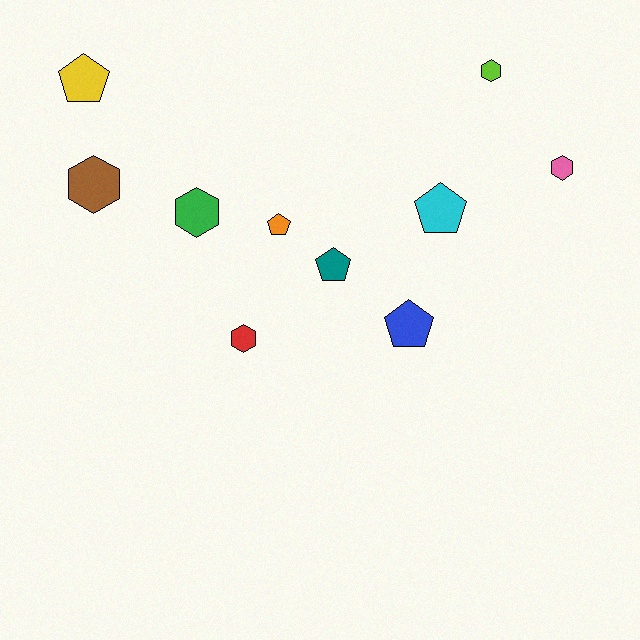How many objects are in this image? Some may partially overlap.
There are 10 objects.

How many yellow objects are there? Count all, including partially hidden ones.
There is 1 yellow object.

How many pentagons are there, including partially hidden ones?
There are 5 pentagons.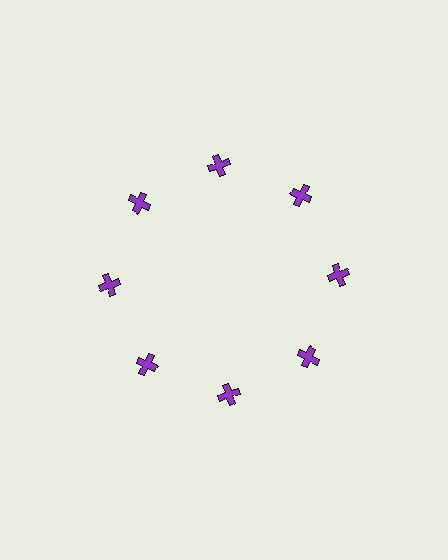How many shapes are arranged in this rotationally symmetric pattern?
There are 8 shapes, arranged in 8 groups of 1.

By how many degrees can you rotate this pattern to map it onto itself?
The pattern maps onto itself every 45 degrees of rotation.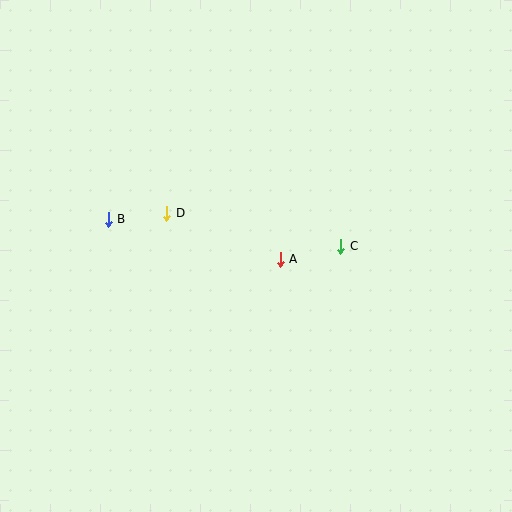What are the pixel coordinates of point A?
Point A is at (280, 259).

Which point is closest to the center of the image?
Point A at (280, 259) is closest to the center.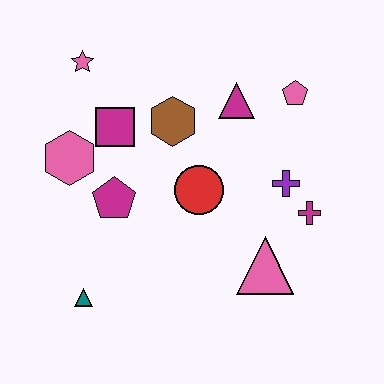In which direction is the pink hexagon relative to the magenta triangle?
The pink hexagon is to the left of the magenta triangle.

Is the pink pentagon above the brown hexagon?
Yes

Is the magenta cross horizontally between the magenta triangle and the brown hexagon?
No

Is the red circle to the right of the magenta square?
Yes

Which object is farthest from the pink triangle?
The pink star is farthest from the pink triangle.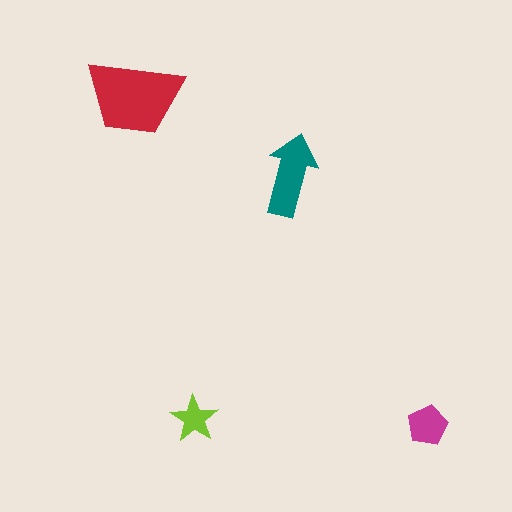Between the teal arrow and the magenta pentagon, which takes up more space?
The teal arrow.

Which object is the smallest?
The lime star.